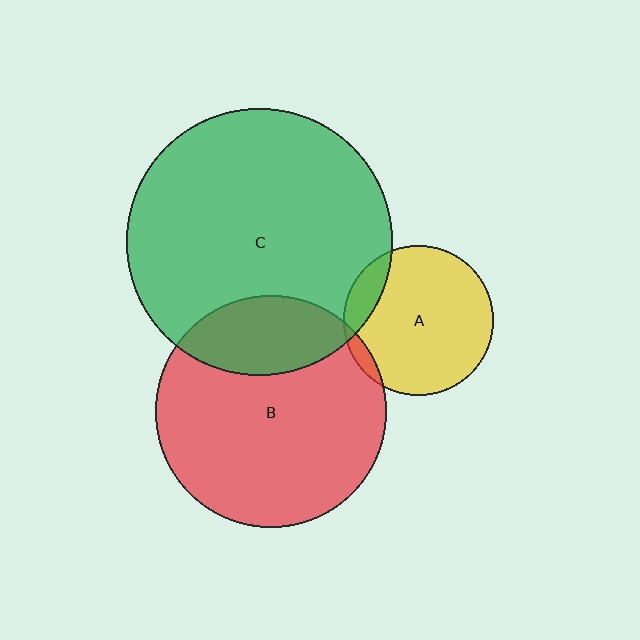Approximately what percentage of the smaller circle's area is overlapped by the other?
Approximately 25%.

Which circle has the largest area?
Circle C (green).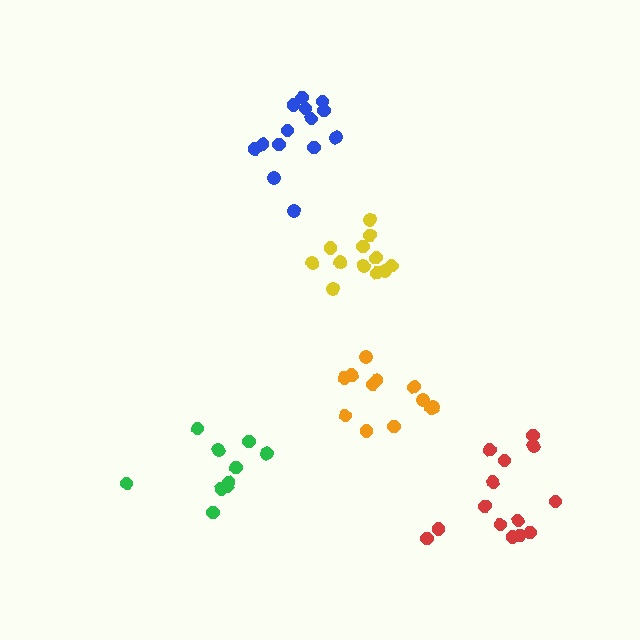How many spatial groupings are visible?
There are 5 spatial groupings.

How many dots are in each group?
Group 1: 12 dots, Group 2: 12 dots, Group 3: 14 dots, Group 4: 14 dots, Group 5: 11 dots (63 total).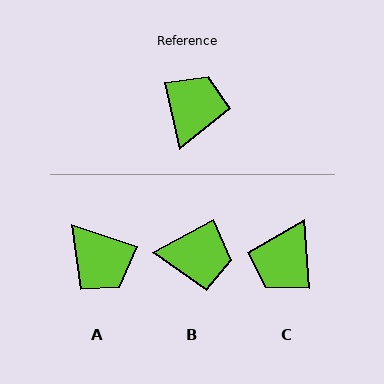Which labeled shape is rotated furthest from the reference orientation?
C, about 172 degrees away.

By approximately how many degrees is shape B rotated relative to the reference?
Approximately 74 degrees clockwise.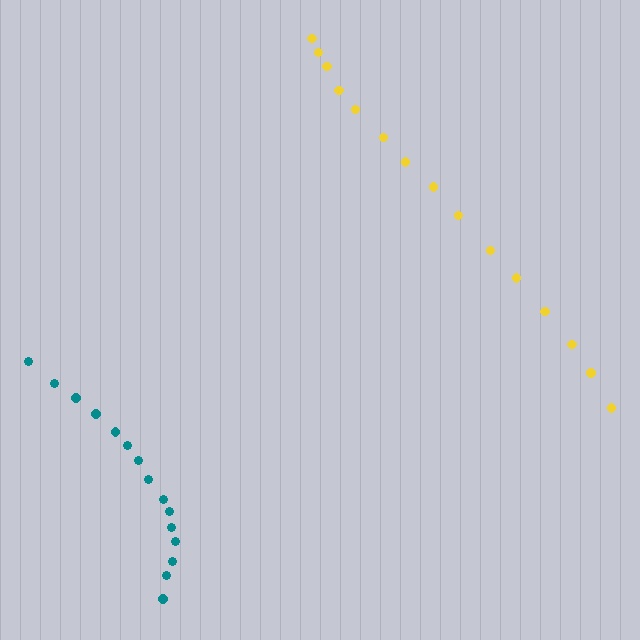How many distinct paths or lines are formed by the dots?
There are 2 distinct paths.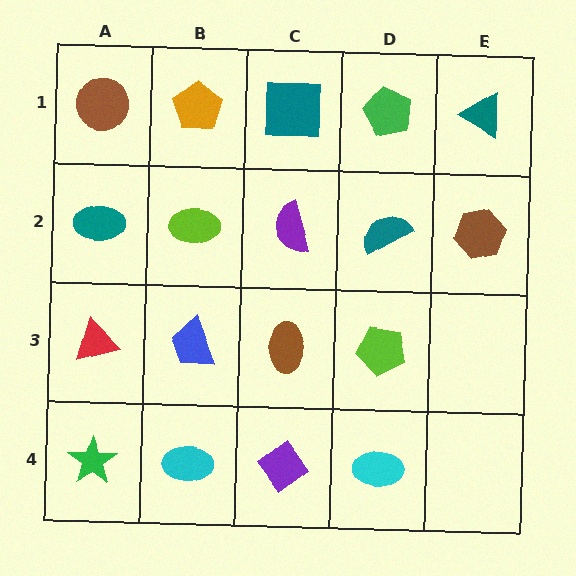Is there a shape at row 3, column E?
No, that cell is empty.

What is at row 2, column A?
A teal ellipse.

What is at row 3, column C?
A brown ellipse.